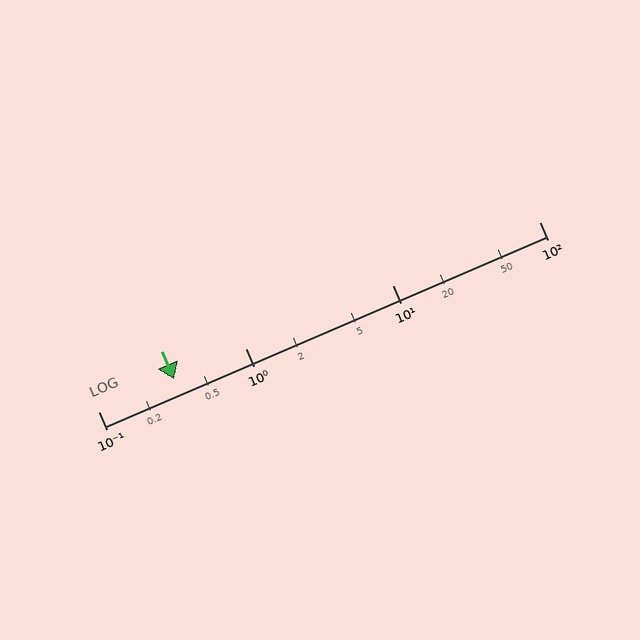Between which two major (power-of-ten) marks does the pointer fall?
The pointer is between 0.1 and 1.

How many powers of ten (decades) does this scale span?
The scale spans 3 decades, from 0.1 to 100.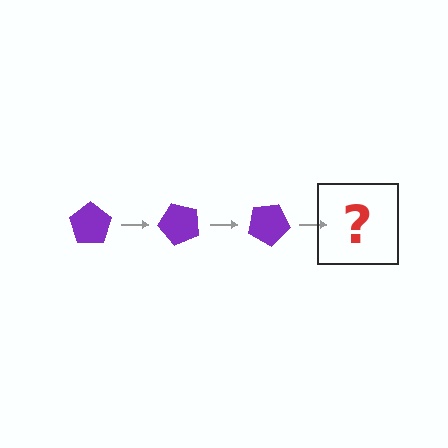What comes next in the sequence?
The next element should be a purple pentagon rotated 150 degrees.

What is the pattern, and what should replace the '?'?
The pattern is that the pentagon rotates 50 degrees each step. The '?' should be a purple pentagon rotated 150 degrees.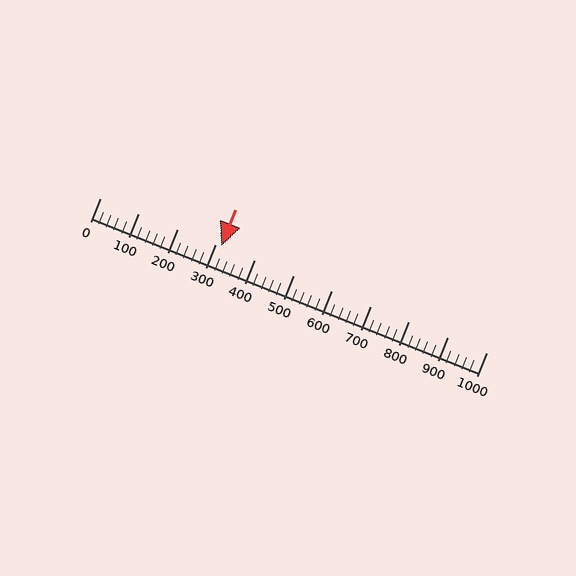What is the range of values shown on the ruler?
The ruler shows values from 0 to 1000.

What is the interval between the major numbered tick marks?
The major tick marks are spaced 100 units apart.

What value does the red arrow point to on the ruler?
The red arrow points to approximately 314.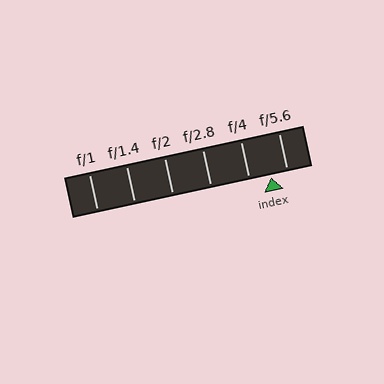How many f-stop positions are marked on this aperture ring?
There are 6 f-stop positions marked.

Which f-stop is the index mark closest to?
The index mark is closest to f/5.6.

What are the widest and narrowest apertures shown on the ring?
The widest aperture shown is f/1 and the narrowest is f/5.6.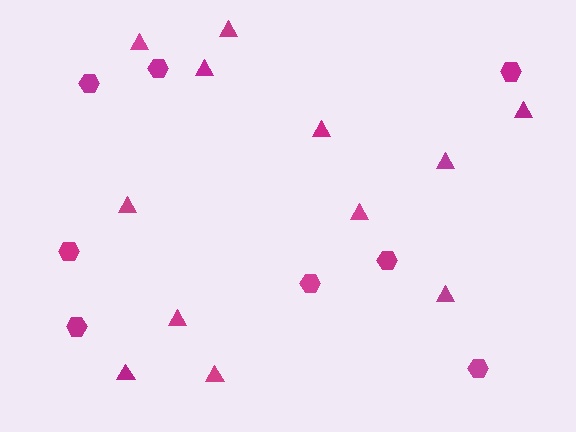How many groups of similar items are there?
There are 2 groups: one group of triangles (12) and one group of hexagons (8).